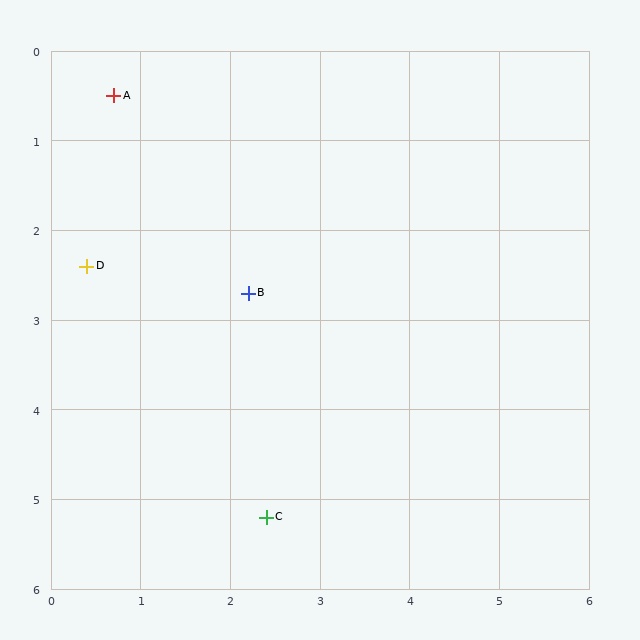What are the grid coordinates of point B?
Point B is at approximately (2.2, 2.7).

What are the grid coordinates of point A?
Point A is at approximately (0.7, 0.5).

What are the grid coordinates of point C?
Point C is at approximately (2.4, 5.2).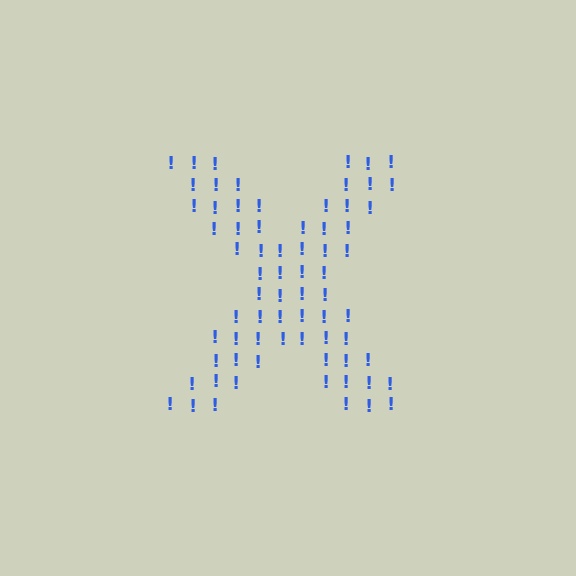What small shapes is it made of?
It is made of small exclamation marks.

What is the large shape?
The large shape is the letter X.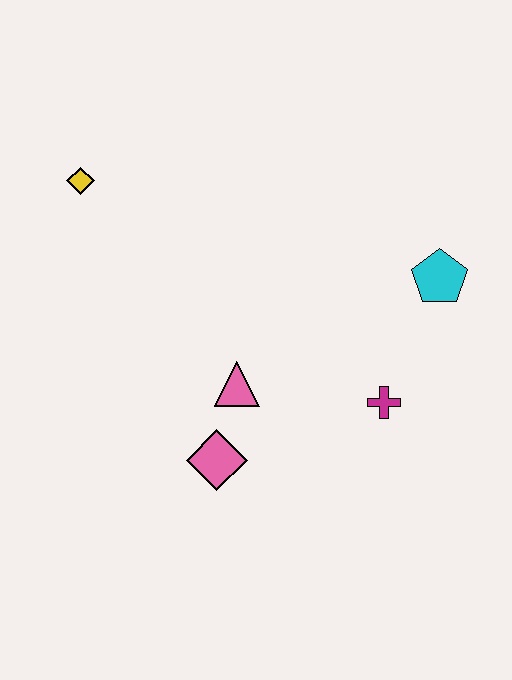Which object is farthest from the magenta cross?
The yellow diamond is farthest from the magenta cross.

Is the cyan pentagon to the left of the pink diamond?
No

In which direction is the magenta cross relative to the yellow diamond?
The magenta cross is to the right of the yellow diamond.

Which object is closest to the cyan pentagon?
The magenta cross is closest to the cyan pentagon.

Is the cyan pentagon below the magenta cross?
No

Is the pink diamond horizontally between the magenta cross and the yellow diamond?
Yes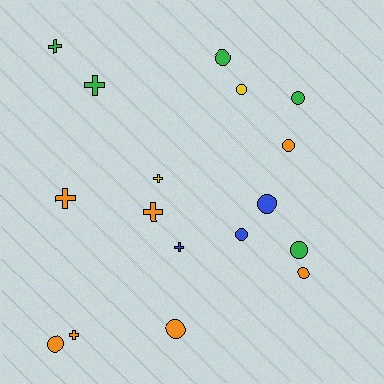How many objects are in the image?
There are 17 objects.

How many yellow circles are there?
There is 1 yellow circle.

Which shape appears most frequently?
Circle, with 10 objects.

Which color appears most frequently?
Orange, with 7 objects.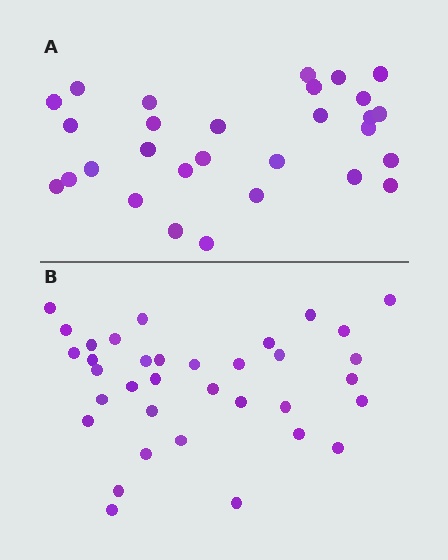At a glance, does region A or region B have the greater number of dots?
Region B (the bottom region) has more dots.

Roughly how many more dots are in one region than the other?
Region B has about 6 more dots than region A.